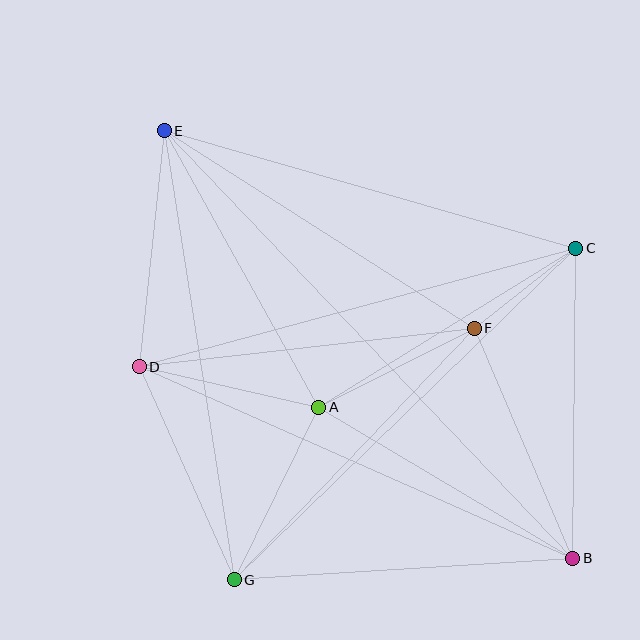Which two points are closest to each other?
Points C and F are closest to each other.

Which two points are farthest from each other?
Points B and E are farthest from each other.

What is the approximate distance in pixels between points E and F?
The distance between E and F is approximately 368 pixels.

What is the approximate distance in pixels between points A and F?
The distance between A and F is approximately 175 pixels.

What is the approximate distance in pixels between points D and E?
The distance between D and E is approximately 237 pixels.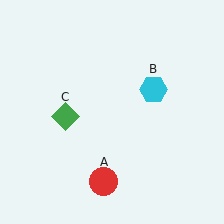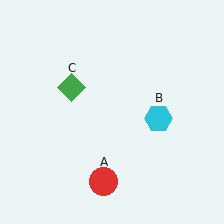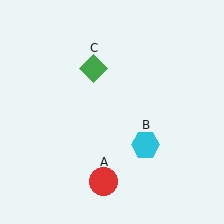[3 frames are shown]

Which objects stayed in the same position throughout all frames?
Red circle (object A) remained stationary.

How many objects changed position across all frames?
2 objects changed position: cyan hexagon (object B), green diamond (object C).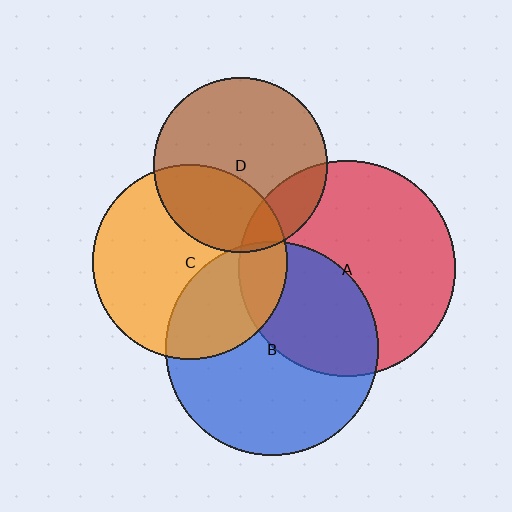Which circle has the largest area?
Circle A (red).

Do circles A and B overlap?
Yes.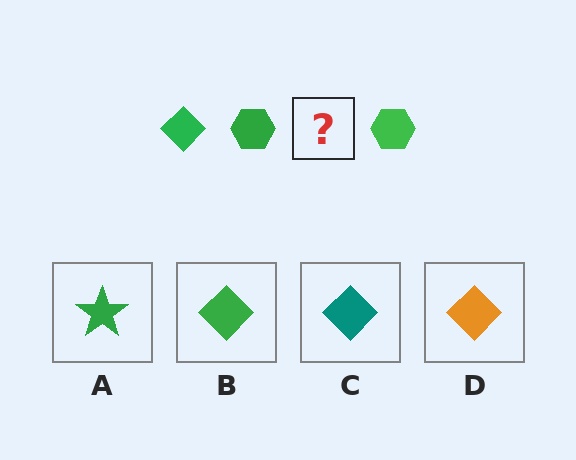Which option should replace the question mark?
Option B.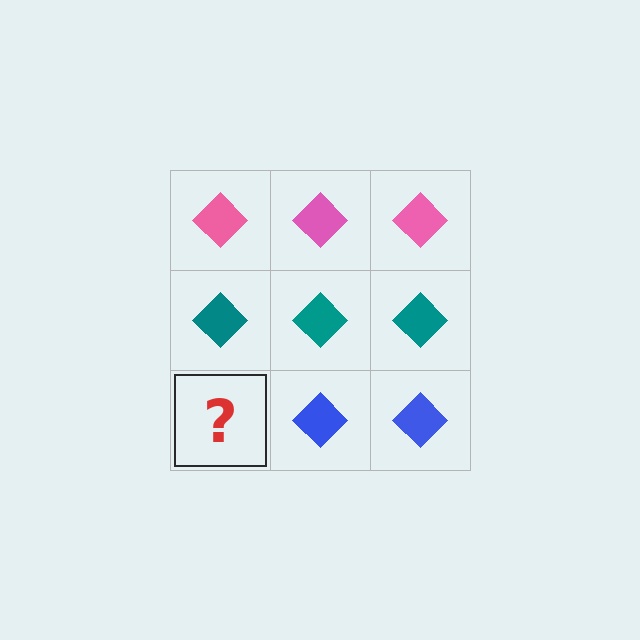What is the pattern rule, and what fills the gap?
The rule is that each row has a consistent color. The gap should be filled with a blue diamond.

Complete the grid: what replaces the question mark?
The question mark should be replaced with a blue diamond.